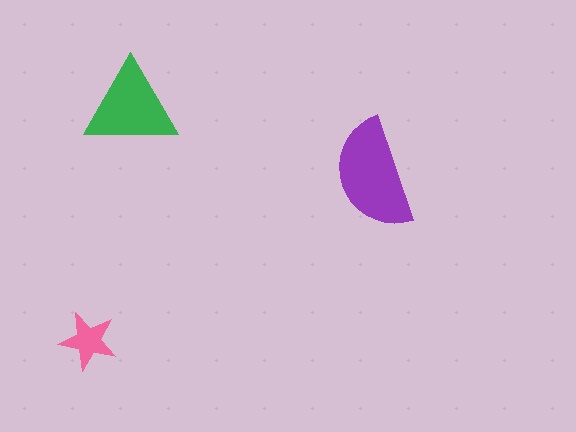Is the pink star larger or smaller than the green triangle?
Smaller.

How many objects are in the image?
There are 3 objects in the image.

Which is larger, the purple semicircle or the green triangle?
The purple semicircle.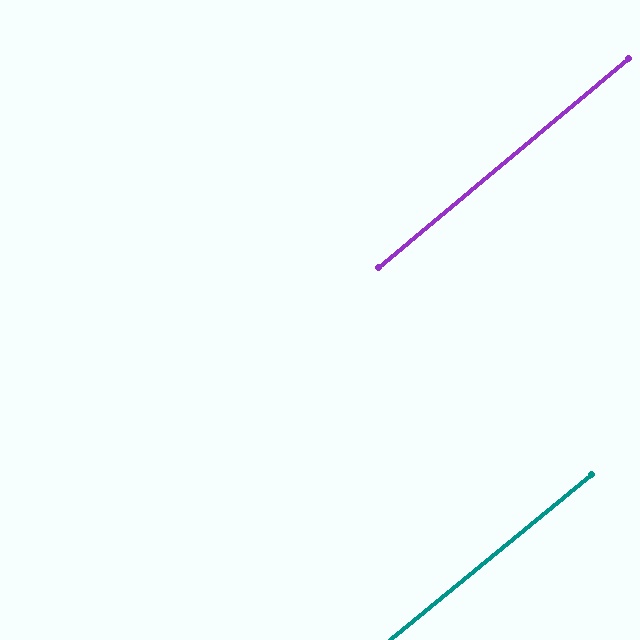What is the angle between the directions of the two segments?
Approximately 1 degree.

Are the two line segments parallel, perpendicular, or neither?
Parallel — their directions differ by only 0.6°.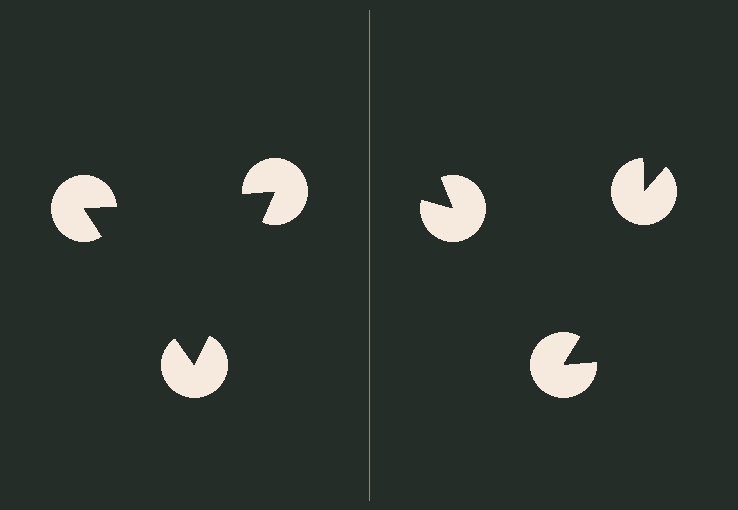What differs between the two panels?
The pac-man discs are positioned identically on both sides; only the wedge orientations differ. On the left they align to a triangle; on the right they are misaligned.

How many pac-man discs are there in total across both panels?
6 — 3 on each side.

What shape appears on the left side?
An illusory triangle.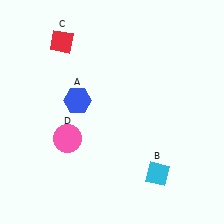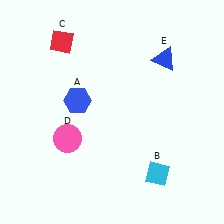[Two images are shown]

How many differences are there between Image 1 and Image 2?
There is 1 difference between the two images.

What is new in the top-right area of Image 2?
A blue triangle (E) was added in the top-right area of Image 2.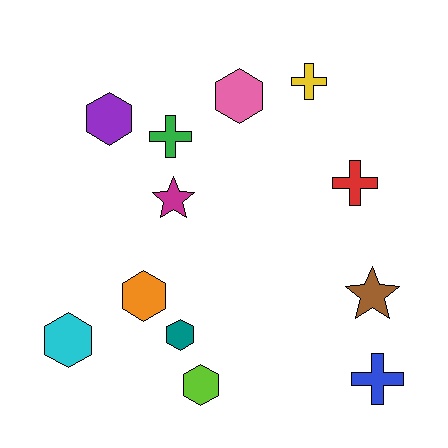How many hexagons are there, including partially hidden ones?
There are 6 hexagons.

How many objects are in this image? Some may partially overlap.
There are 12 objects.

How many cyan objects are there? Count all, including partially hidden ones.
There is 1 cyan object.